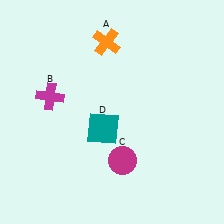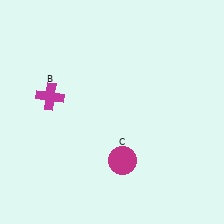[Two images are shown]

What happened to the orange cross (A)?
The orange cross (A) was removed in Image 2. It was in the top-left area of Image 1.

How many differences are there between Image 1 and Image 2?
There are 2 differences between the two images.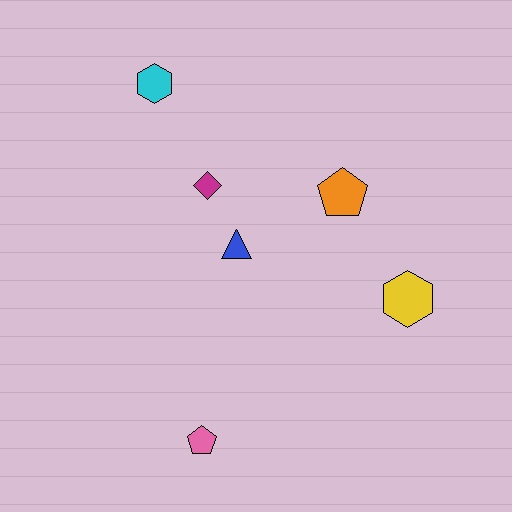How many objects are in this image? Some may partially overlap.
There are 6 objects.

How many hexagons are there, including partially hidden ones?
There are 2 hexagons.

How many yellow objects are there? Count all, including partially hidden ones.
There is 1 yellow object.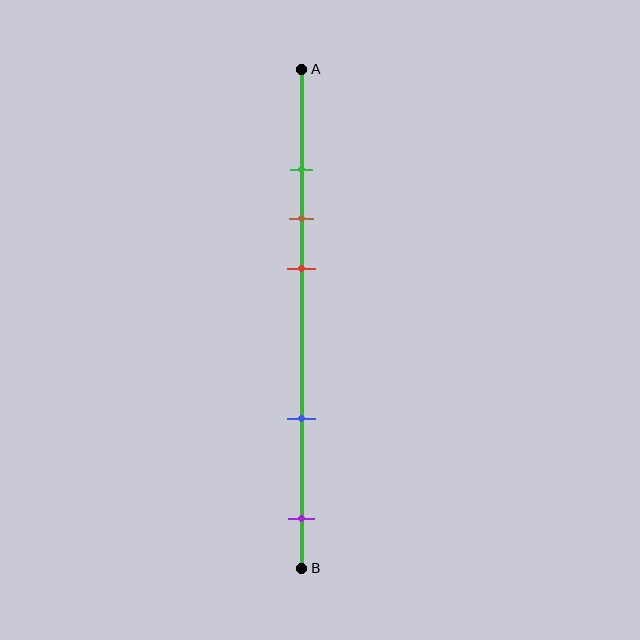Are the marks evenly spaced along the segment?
No, the marks are not evenly spaced.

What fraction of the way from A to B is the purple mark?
The purple mark is approximately 90% (0.9) of the way from A to B.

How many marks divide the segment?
There are 5 marks dividing the segment.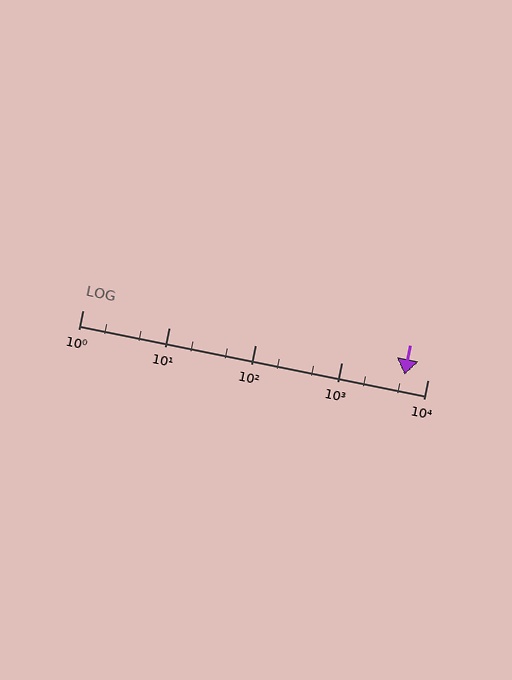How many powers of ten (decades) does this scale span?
The scale spans 4 decades, from 1 to 10000.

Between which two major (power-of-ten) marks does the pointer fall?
The pointer is between 1000 and 10000.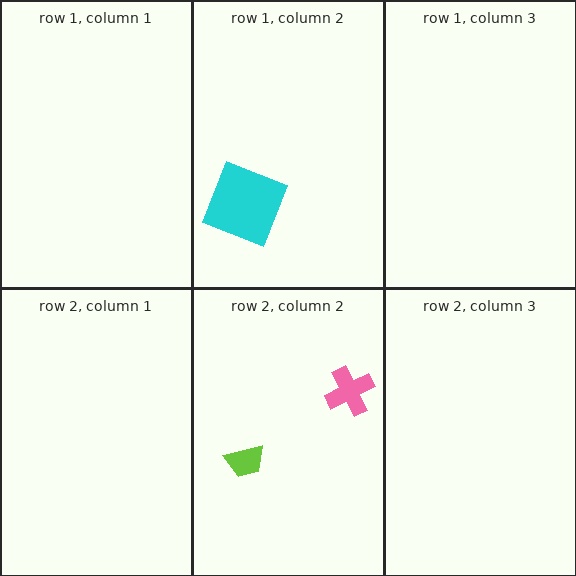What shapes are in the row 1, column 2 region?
The cyan square.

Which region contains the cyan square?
The row 1, column 2 region.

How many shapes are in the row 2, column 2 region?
2.